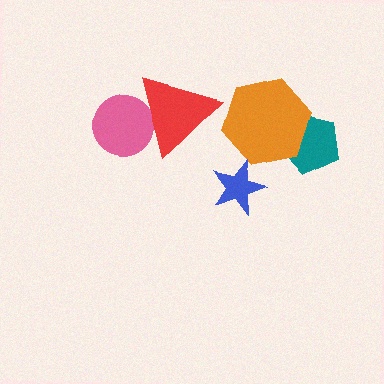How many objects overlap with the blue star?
0 objects overlap with the blue star.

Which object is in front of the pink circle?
The red triangle is in front of the pink circle.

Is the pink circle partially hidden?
Yes, it is partially covered by another shape.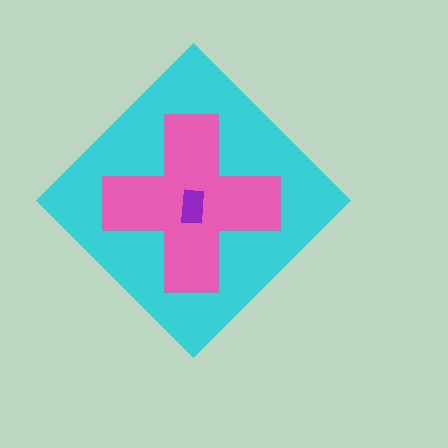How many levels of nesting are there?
3.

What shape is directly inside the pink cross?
The purple rectangle.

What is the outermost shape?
The cyan diamond.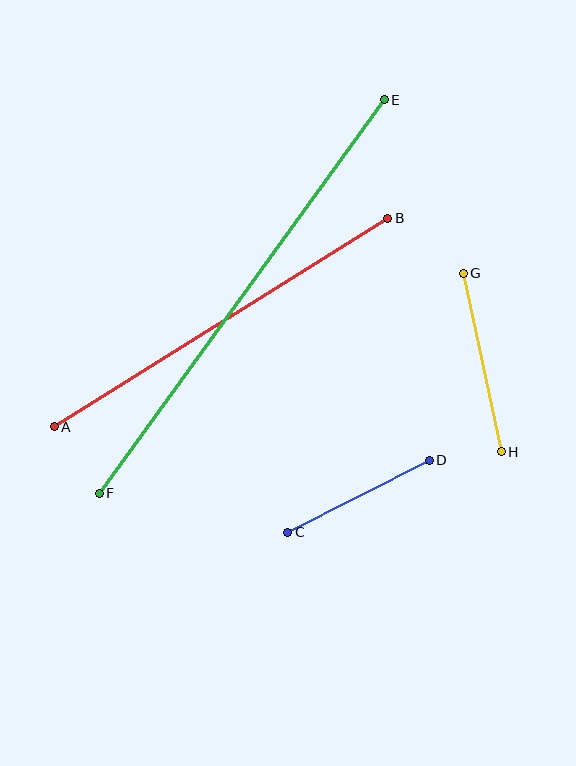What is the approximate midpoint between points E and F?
The midpoint is at approximately (242, 297) pixels.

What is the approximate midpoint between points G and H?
The midpoint is at approximately (482, 362) pixels.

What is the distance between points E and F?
The distance is approximately 486 pixels.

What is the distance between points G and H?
The distance is approximately 182 pixels.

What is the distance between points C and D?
The distance is approximately 159 pixels.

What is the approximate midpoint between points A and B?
The midpoint is at approximately (221, 322) pixels.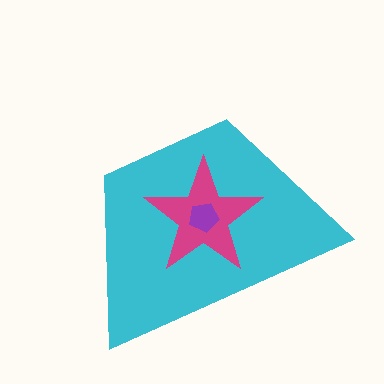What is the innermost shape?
The purple pentagon.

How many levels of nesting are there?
3.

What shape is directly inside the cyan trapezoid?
The magenta star.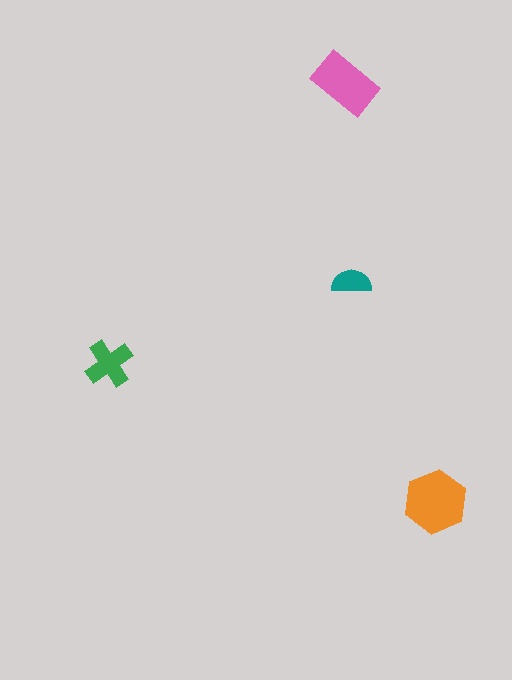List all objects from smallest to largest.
The teal semicircle, the green cross, the pink rectangle, the orange hexagon.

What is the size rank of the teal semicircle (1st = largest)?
4th.